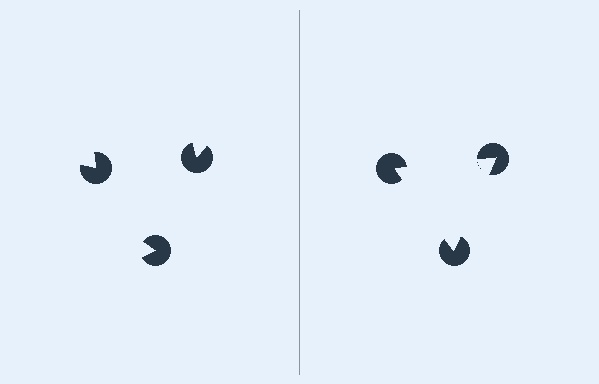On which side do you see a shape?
An illusory triangle appears on the right side. On the left side the wedge cuts are rotated, so no coherent shape forms.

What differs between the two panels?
The pac-man discs are positioned identically on both sides; only the wedge orientations differ. On the right they align to a triangle; on the left they are misaligned.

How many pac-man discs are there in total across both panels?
6 — 3 on each side.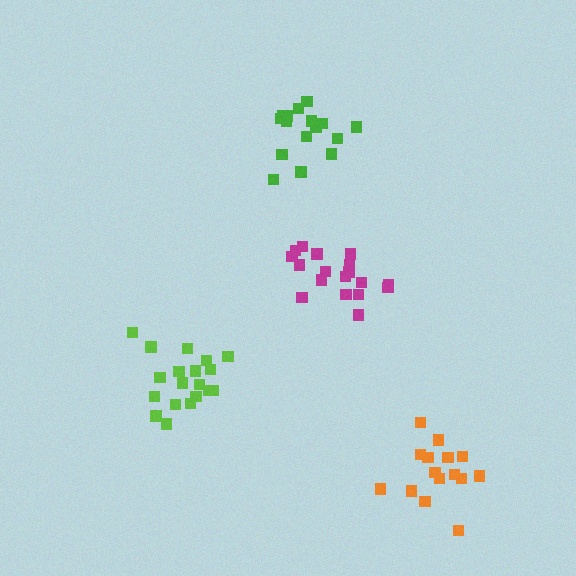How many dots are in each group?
Group 1: 15 dots, Group 2: 16 dots, Group 3: 19 dots, Group 4: 18 dots (68 total).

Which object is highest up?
The green cluster is topmost.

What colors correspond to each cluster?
The clusters are colored: orange, green, lime, magenta.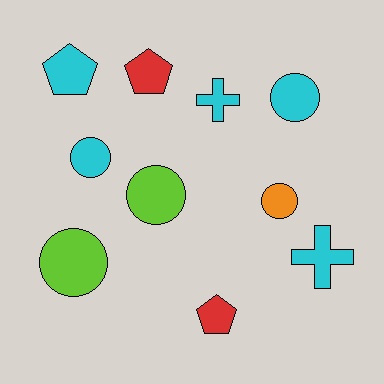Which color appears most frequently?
Cyan, with 5 objects.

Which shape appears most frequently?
Circle, with 5 objects.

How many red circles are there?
There are no red circles.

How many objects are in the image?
There are 10 objects.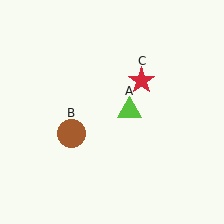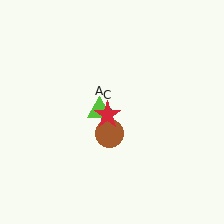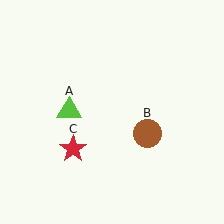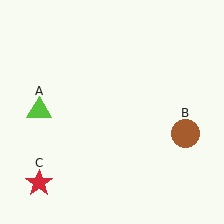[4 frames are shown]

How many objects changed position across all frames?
3 objects changed position: lime triangle (object A), brown circle (object B), red star (object C).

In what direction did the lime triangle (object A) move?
The lime triangle (object A) moved left.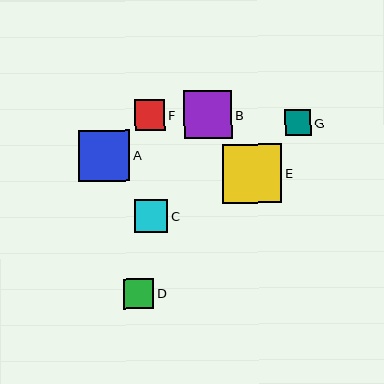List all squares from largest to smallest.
From largest to smallest: E, A, B, C, F, D, G.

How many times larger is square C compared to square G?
Square C is approximately 1.3 times the size of square G.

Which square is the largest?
Square E is the largest with a size of approximately 59 pixels.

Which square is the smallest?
Square G is the smallest with a size of approximately 26 pixels.